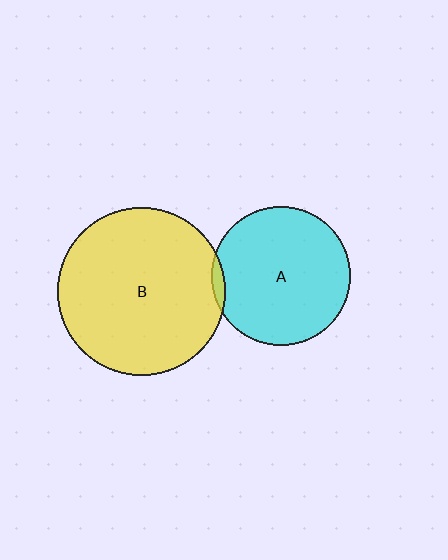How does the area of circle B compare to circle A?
Approximately 1.5 times.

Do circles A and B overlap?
Yes.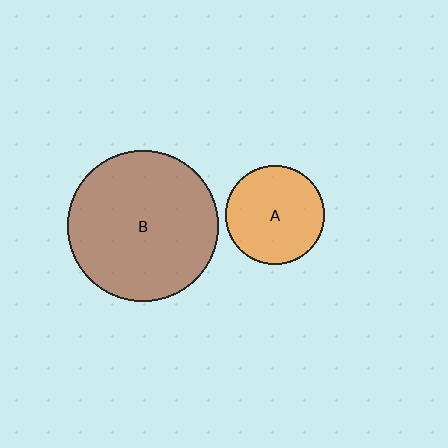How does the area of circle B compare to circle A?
Approximately 2.3 times.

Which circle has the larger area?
Circle B (brown).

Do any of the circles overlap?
No, none of the circles overlap.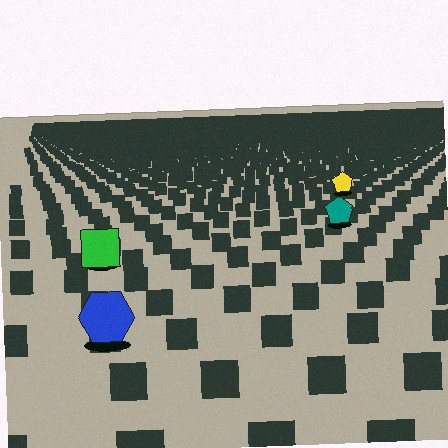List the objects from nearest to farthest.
From nearest to farthest: the blue hexagon, the green square, the teal pentagon, the yellow pentagon.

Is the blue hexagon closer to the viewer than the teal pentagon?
Yes. The blue hexagon is closer — you can tell from the texture gradient: the ground texture is coarser near it.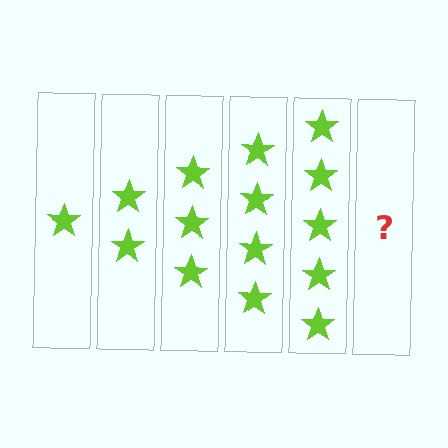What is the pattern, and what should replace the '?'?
The pattern is that each step adds one more star. The '?' should be 6 stars.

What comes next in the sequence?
The next element should be 6 stars.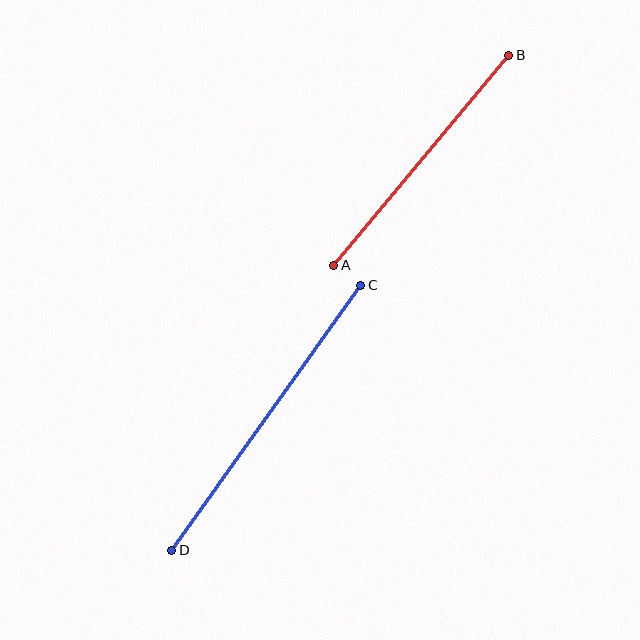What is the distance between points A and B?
The distance is approximately 273 pixels.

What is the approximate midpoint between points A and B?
The midpoint is at approximately (421, 160) pixels.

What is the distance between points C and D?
The distance is approximately 326 pixels.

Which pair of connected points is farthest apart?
Points C and D are farthest apart.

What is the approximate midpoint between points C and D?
The midpoint is at approximately (266, 418) pixels.